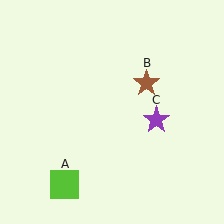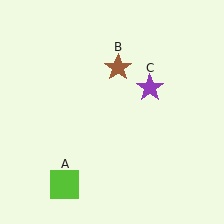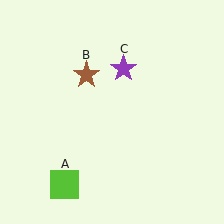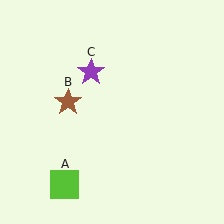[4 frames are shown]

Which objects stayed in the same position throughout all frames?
Lime square (object A) remained stationary.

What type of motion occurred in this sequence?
The brown star (object B), purple star (object C) rotated counterclockwise around the center of the scene.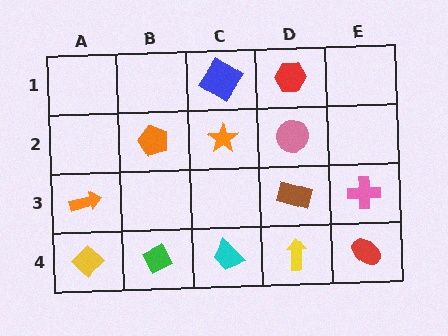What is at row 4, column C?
A cyan trapezoid.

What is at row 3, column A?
An orange arrow.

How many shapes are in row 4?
5 shapes.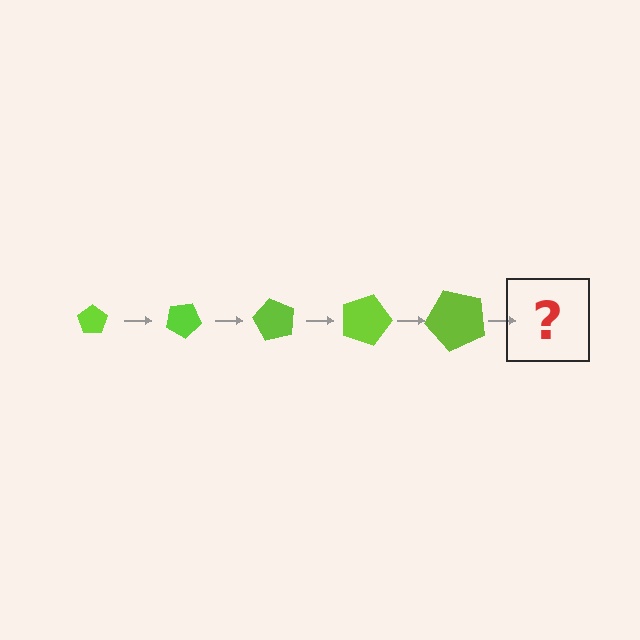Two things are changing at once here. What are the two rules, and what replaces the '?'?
The two rules are that the pentagon grows larger each step and it rotates 30 degrees each step. The '?' should be a pentagon, larger than the previous one and rotated 150 degrees from the start.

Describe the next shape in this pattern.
It should be a pentagon, larger than the previous one and rotated 150 degrees from the start.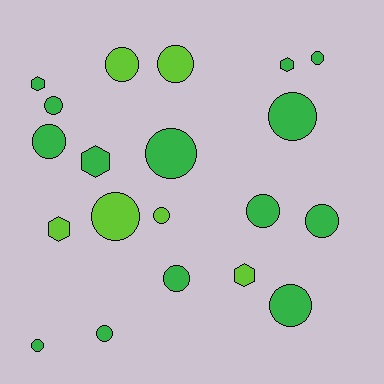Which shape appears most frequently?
Circle, with 15 objects.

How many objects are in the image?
There are 20 objects.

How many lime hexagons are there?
There are 2 lime hexagons.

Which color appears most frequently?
Green, with 14 objects.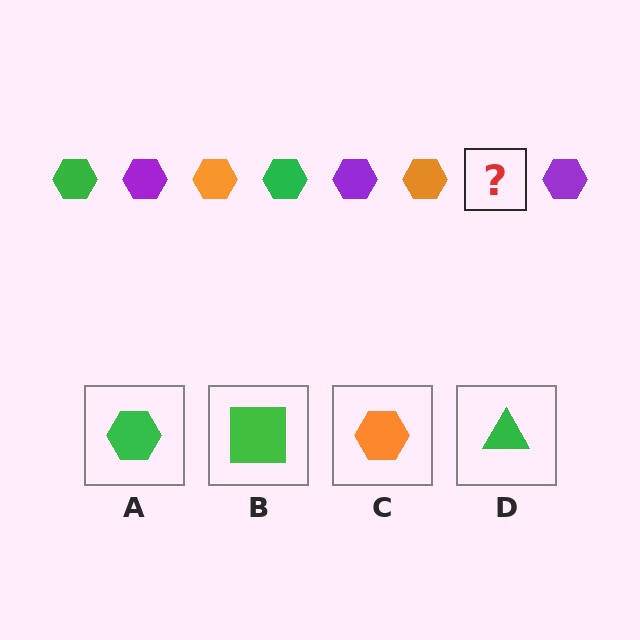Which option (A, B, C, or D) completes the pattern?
A.